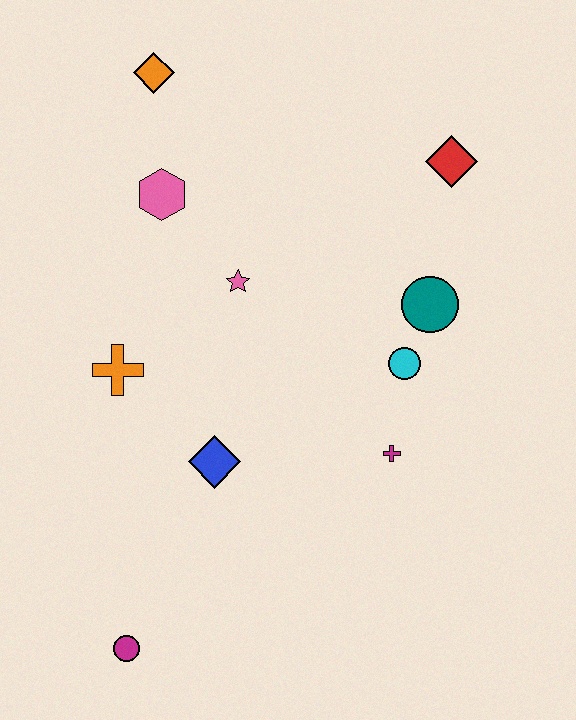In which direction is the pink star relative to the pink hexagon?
The pink star is below the pink hexagon.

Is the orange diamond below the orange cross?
No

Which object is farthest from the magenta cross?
The orange diamond is farthest from the magenta cross.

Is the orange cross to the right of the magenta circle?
No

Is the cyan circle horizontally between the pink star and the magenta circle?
No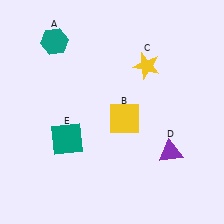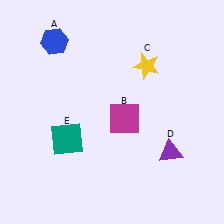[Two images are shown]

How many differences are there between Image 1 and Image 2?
There are 2 differences between the two images.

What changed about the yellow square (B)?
In Image 1, B is yellow. In Image 2, it changed to magenta.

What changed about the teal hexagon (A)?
In Image 1, A is teal. In Image 2, it changed to blue.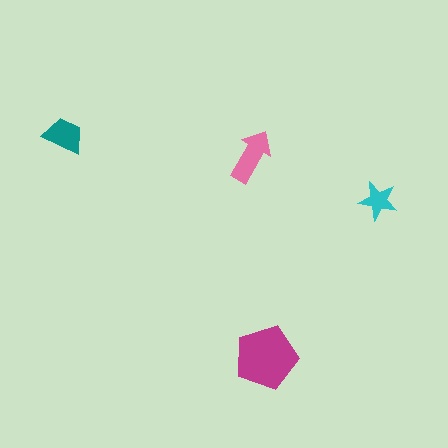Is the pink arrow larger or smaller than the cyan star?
Larger.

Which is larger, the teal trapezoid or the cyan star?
The teal trapezoid.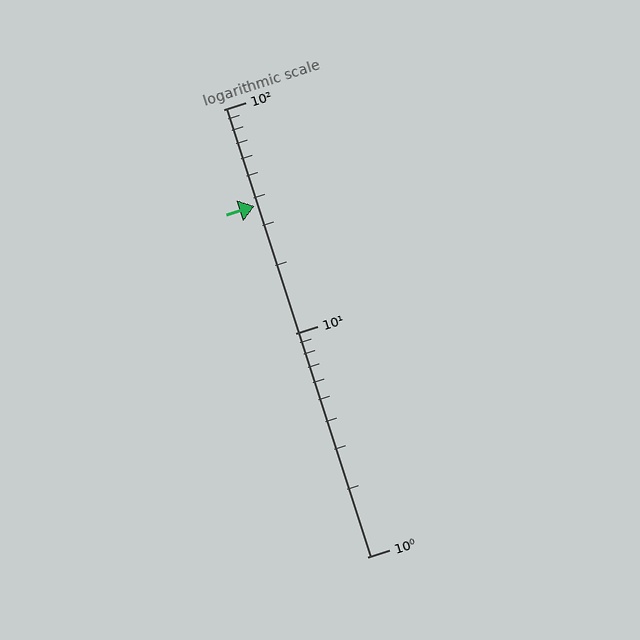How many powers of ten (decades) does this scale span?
The scale spans 2 decades, from 1 to 100.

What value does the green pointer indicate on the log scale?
The pointer indicates approximately 37.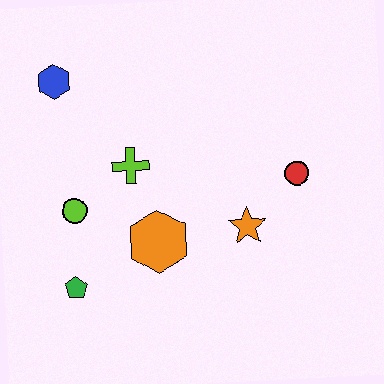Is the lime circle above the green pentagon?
Yes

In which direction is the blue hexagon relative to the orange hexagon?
The blue hexagon is above the orange hexagon.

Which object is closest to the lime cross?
The lime circle is closest to the lime cross.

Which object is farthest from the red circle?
The blue hexagon is farthest from the red circle.